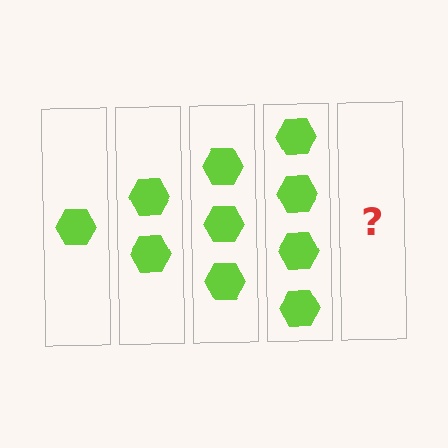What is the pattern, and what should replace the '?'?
The pattern is that each step adds one more hexagon. The '?' should be 5 hexagons.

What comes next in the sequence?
The next element should be 5 hexagons.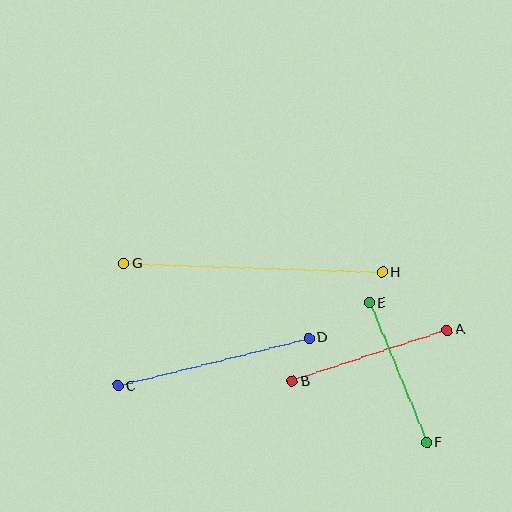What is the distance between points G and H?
The distance is approximately 258 pixels.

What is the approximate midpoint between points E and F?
The midpoint is at approximately (398, 373) pixels.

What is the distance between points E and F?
The distance is approximately 151 pixels.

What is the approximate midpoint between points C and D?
The midpoint is at approximately (213, 362) pixels.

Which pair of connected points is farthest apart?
Points G and H are farthest apart.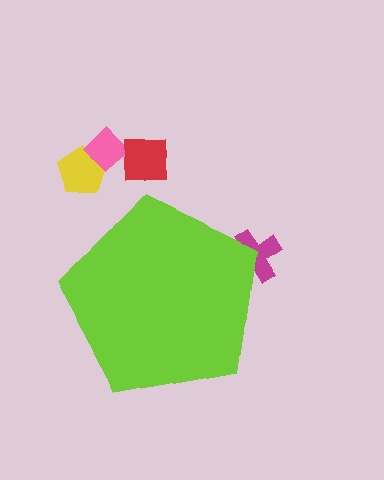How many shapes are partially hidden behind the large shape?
1 shape is partially hidden.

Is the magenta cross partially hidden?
Yes, the magenta cross is partially hidden behind the lime pentagon.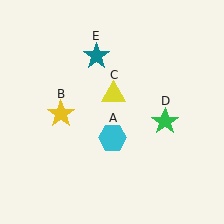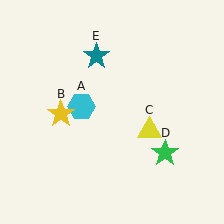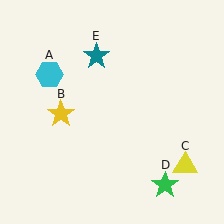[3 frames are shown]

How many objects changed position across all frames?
3 objects changed position: cyan hexagon (object A), yellow triangle (object C), green star (object D).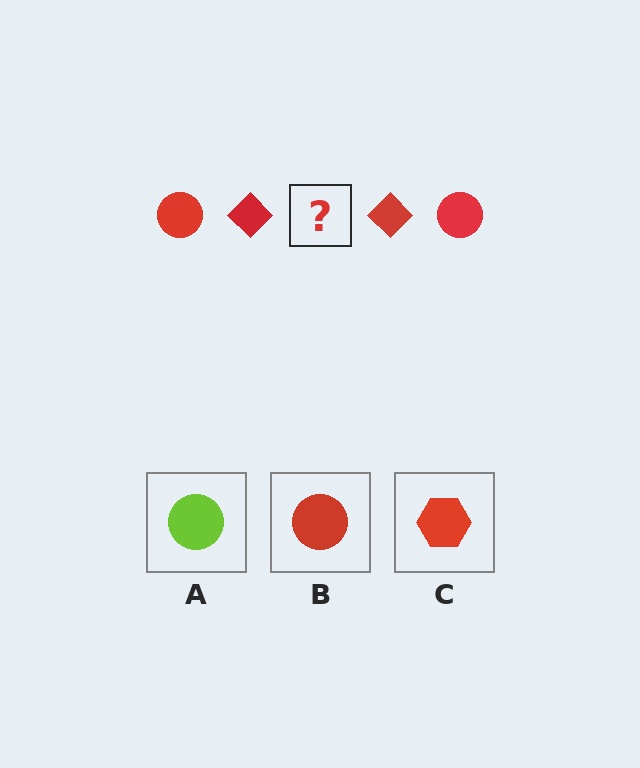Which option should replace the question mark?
Option B.